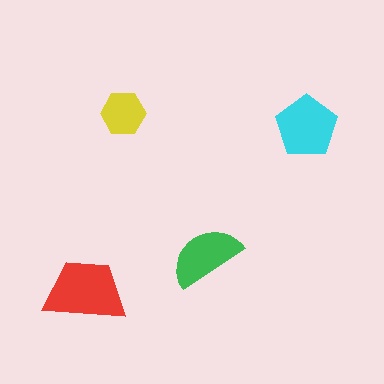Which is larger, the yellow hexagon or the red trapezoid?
The red trapezoid.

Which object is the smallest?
The yellow hexagon.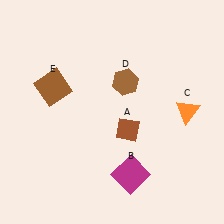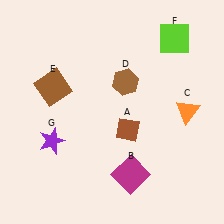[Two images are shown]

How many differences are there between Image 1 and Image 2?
There are 2 differences between the two images.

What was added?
A lime square (F), a purple star (G) were added in Image 2.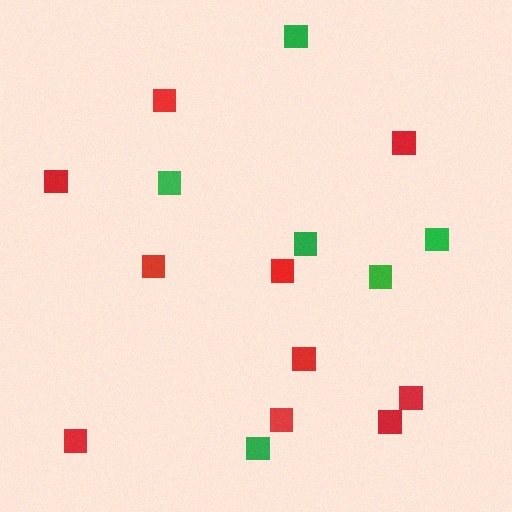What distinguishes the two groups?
There are 2 groups: one group of red squares (10) and one group of green squares (6).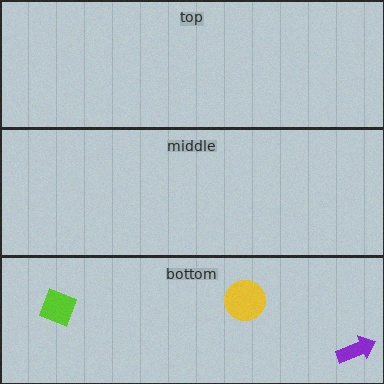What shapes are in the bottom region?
The lime diamond, the purple arrow, the yellow circle.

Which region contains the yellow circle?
The bottom region.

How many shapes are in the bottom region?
3.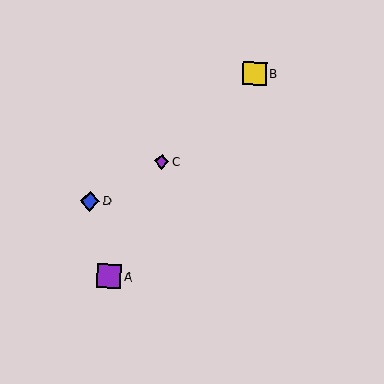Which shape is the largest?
The purple square (labeled A) is the largest.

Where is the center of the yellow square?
The center of the yellow square is at (254, 74).